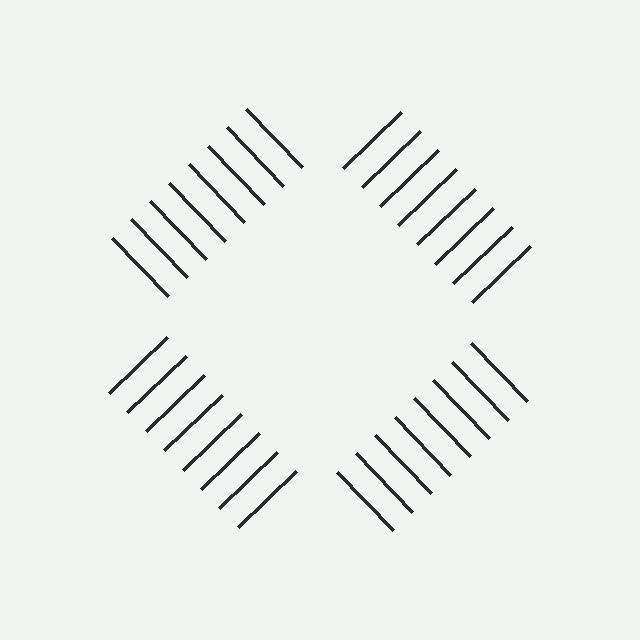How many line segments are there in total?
32 — 8 along each of the 4 edges.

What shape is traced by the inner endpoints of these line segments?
An illusory square — the line segments terminate on its edges but no continuous stroke is drawn.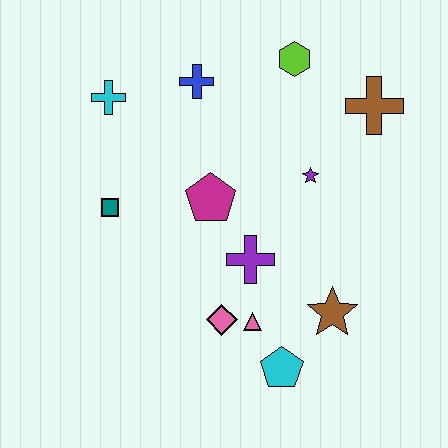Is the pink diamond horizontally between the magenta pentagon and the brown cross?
Yes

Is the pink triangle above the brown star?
No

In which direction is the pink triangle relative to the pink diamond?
The pink triangle is to the right of the pink diamond.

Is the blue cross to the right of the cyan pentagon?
No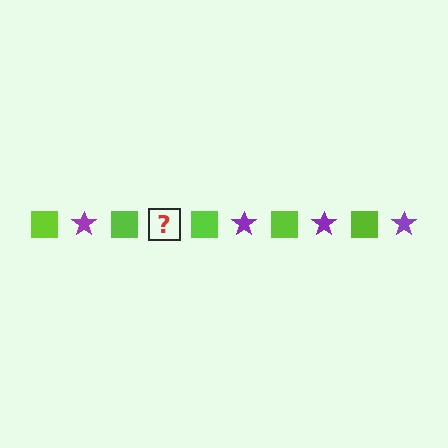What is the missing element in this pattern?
The missing element is a purple star.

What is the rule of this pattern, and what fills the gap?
The rule is that the pattern alternates between lime square and purple star. The gap should be filled with a purple star.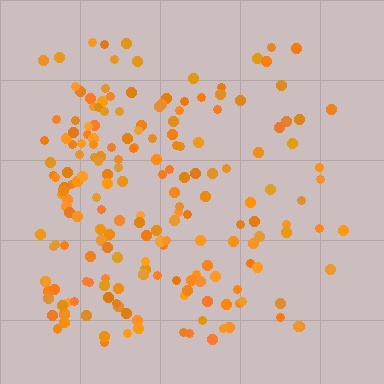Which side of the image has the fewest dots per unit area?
The right.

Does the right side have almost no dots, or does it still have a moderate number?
Still a moderate number, just noticeably fewer than the left.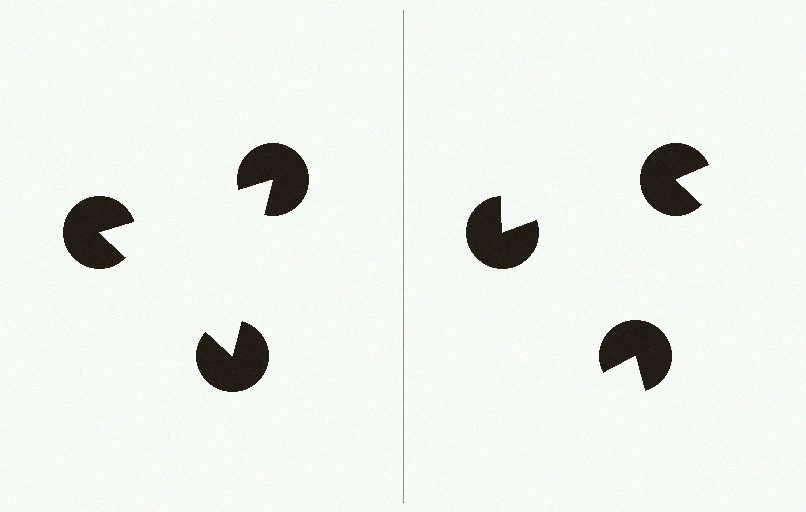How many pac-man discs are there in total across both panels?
6 — 3 on each side.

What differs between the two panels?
The pac-man discs are positioned identically on both sides; only the wedge orientations differ. On the left they align to a triangle; on the right they are misaligned.